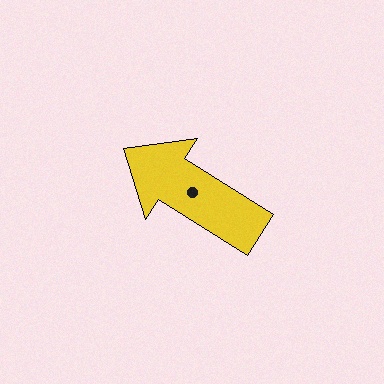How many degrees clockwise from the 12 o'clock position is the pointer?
Approximately 302 degrees.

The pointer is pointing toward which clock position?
Roughly 10 o'clock.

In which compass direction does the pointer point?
Northwest.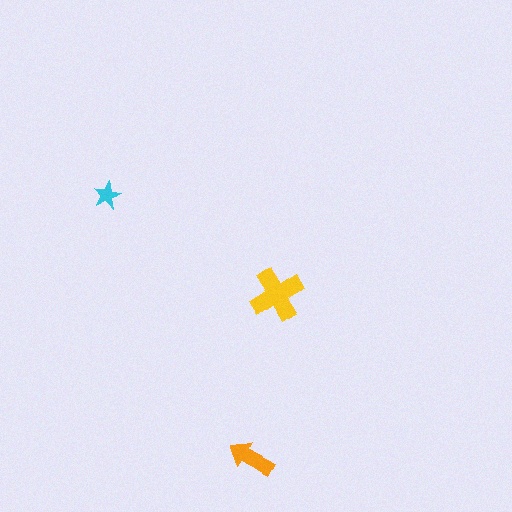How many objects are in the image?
There are 3 objects in the image.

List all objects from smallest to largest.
The cyan star, the orange arrow, the yellow cross.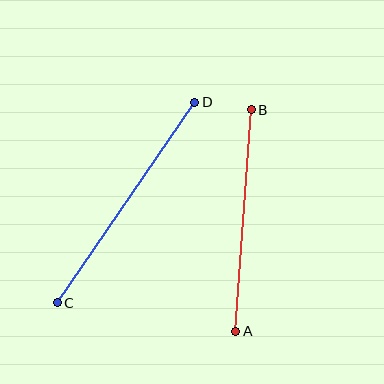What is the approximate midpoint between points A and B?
The midpoint is at approximately (244, 221) pixels.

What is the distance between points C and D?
The distance is approximately 243 pixels.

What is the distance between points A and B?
The distance is approximately 222 pixels.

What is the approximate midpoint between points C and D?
The midpoint is at approximately (126, 202) pixels.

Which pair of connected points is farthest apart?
Points C and D are farthest apart.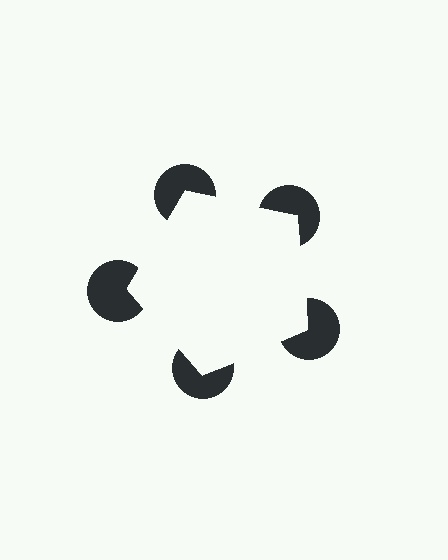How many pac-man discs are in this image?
There are 5 — one at each vertex of the illusory pentagon.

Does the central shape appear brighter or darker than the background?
It typically appears slightly brighter than the background, even though no actual brightness change is drawn.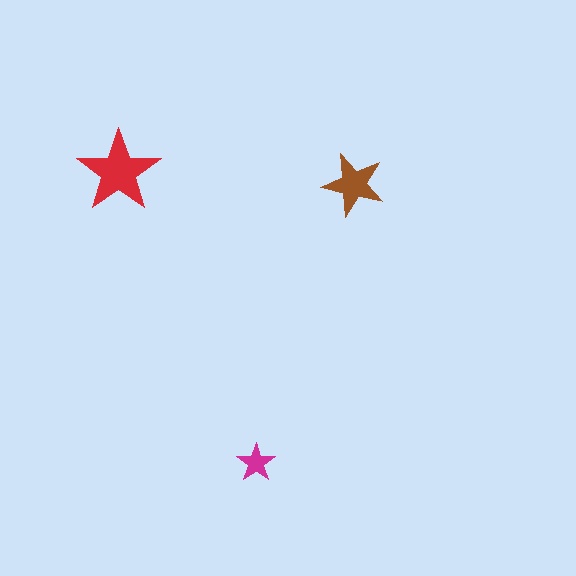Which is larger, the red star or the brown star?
The red one.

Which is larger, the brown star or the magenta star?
The brown one.